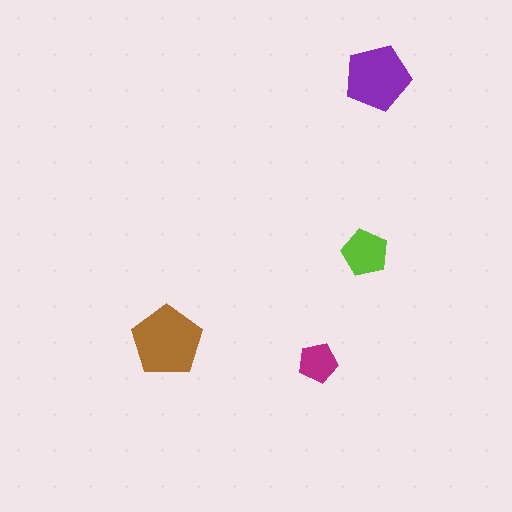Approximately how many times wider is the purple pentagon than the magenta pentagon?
About 1.5 times wider.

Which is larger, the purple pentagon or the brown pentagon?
The brown one.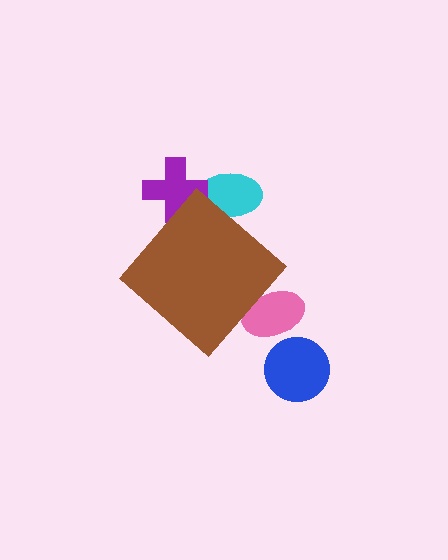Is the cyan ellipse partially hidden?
Yes, the cyan ellipse is partially hidden behind the brown diamond.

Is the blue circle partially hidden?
No, the blue circle is fully visible.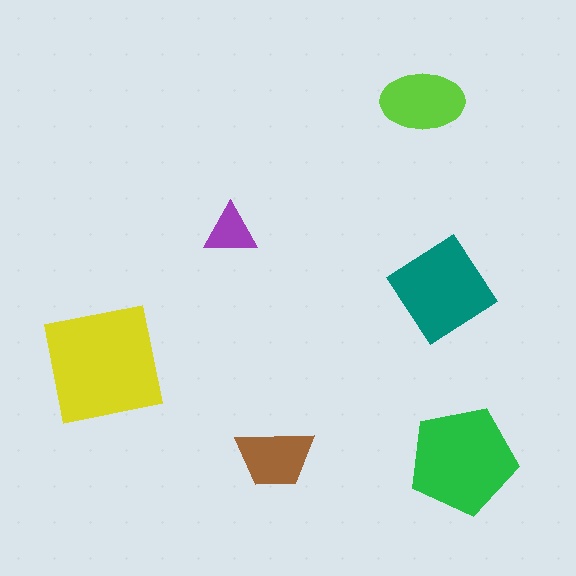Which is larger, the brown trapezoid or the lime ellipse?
The lime ellipse.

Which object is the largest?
The yellow square.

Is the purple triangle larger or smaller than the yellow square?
Smaller.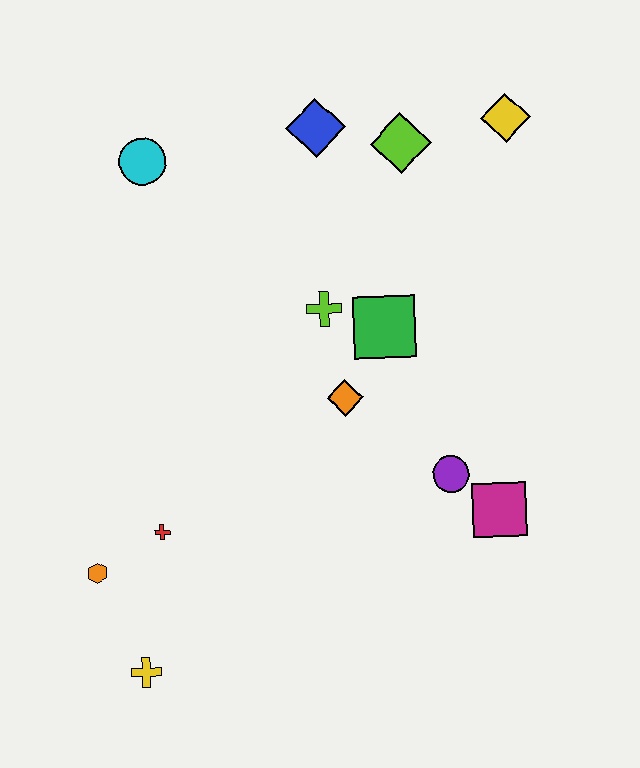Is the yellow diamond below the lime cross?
No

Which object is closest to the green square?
The lime cross is closest to the green square.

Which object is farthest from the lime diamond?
The yellow cross is farthest from the lime diamond.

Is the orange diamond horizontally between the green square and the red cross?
Yes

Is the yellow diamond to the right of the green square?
Yes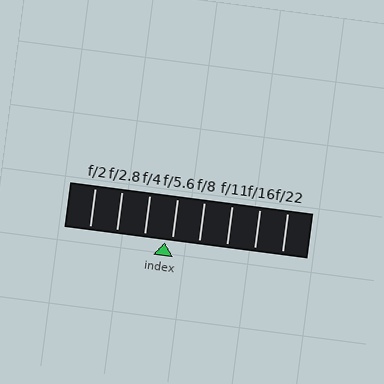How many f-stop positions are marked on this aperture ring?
There are 8 f-stop positions marked.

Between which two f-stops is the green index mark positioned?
The index mark is between f/4 and f/5.6.